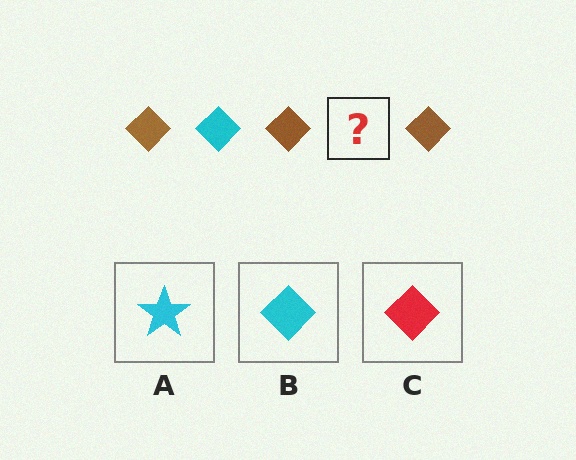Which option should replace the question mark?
Option B.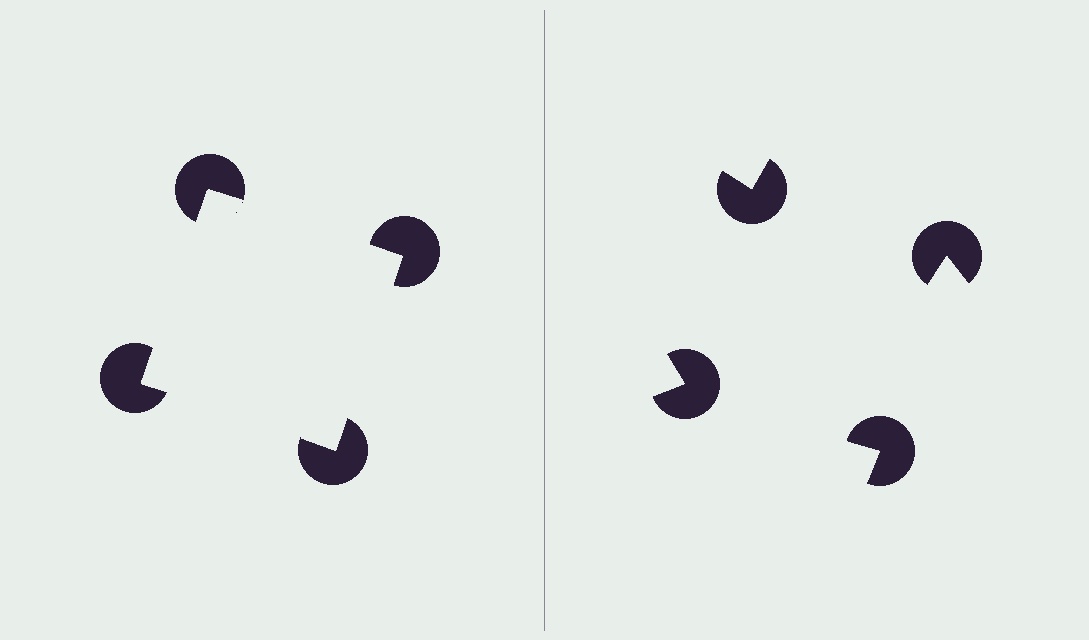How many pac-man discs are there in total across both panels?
8 — 4 on each side.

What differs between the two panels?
The pac-man discs are positioned identically on both sides; only the wedge orientations differ. On the left they align to a square; on the right they are misaligned.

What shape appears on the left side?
An illusory square.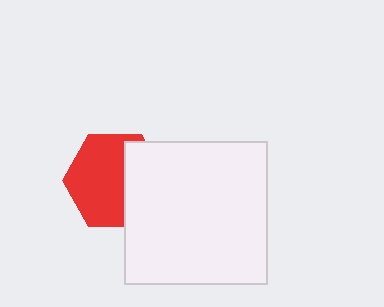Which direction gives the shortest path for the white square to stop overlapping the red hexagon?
Moving right gives the shortest separation.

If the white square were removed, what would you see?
You would see the complete red hexagon.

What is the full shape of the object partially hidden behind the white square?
The partially hidden object is a red hexagon.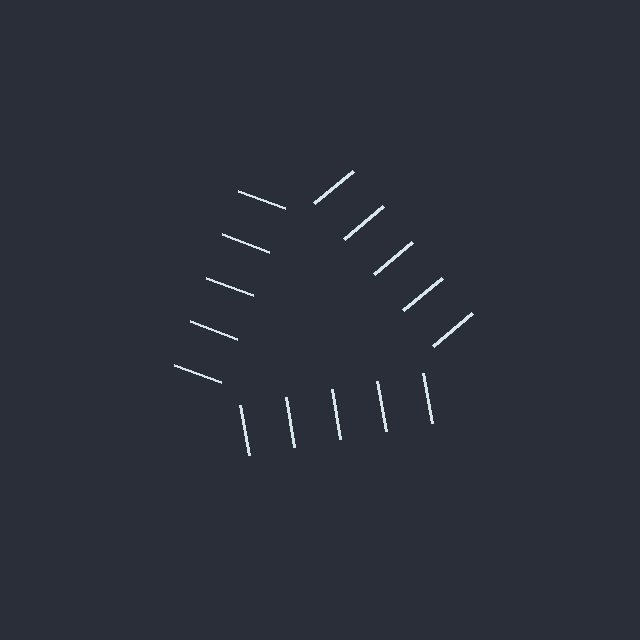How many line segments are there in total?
15 — 5 along each of the 3 edges.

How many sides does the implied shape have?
3 sides — the line-ends trace a triangle.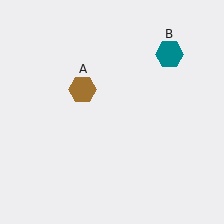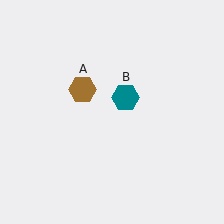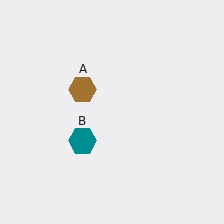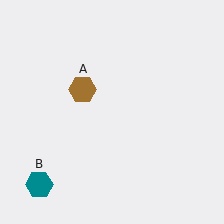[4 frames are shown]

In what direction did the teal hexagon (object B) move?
The teal hexagon (object B) moved down and to the left.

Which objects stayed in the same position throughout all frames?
Brown hexagon (object A) remained stationary.